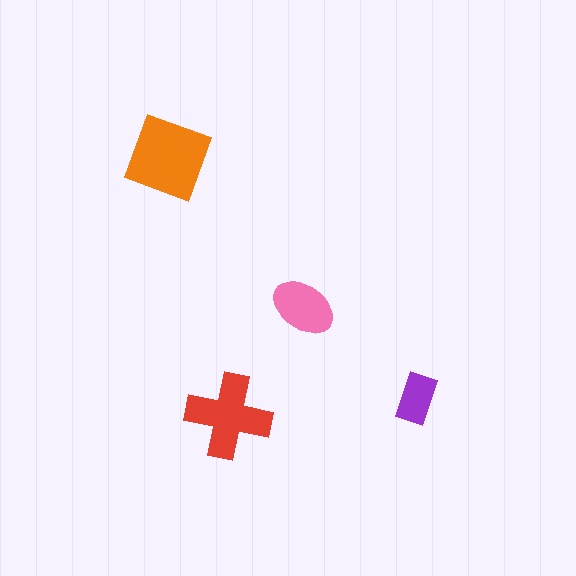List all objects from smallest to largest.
The purple rectangle, the pink ellipse, the red cross, the orange diamond.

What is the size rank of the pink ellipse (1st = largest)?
3rd.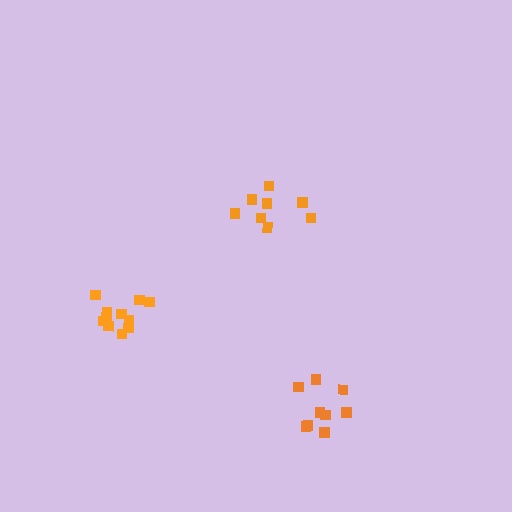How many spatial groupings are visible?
There are 3 spatial groupings.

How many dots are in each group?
Group 1: 9 dots, Group 2: 8 dots, Group 3: 11 dots (28 total).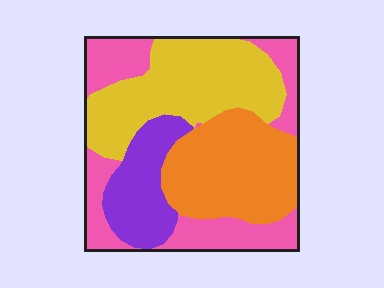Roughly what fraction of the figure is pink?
Pink takes up about one quarter (1/4) of the figure.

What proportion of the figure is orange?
Orange takes up between a quarter and a half of the figure.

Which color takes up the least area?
Purple, at roughly 15%.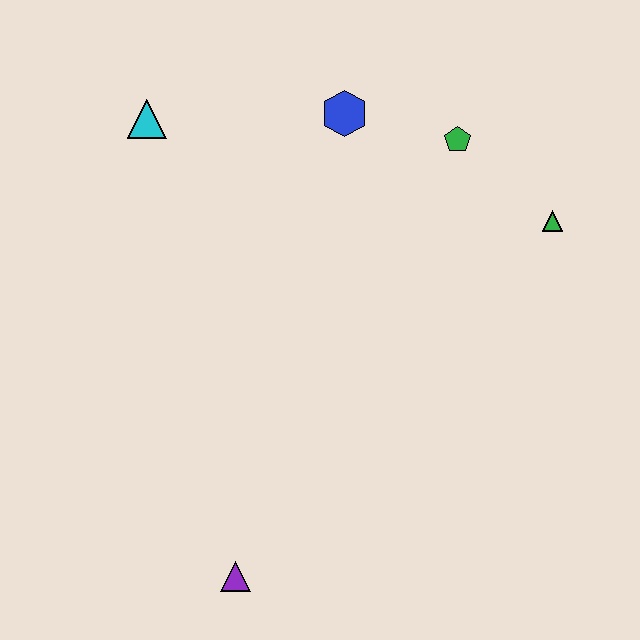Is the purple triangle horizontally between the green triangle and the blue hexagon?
No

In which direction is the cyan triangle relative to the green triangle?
The cyan triangle is to the left of the green triangle.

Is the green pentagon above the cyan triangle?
No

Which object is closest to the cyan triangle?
The blue hexagon is closest to the cyan triangle.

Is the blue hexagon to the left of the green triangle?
Yes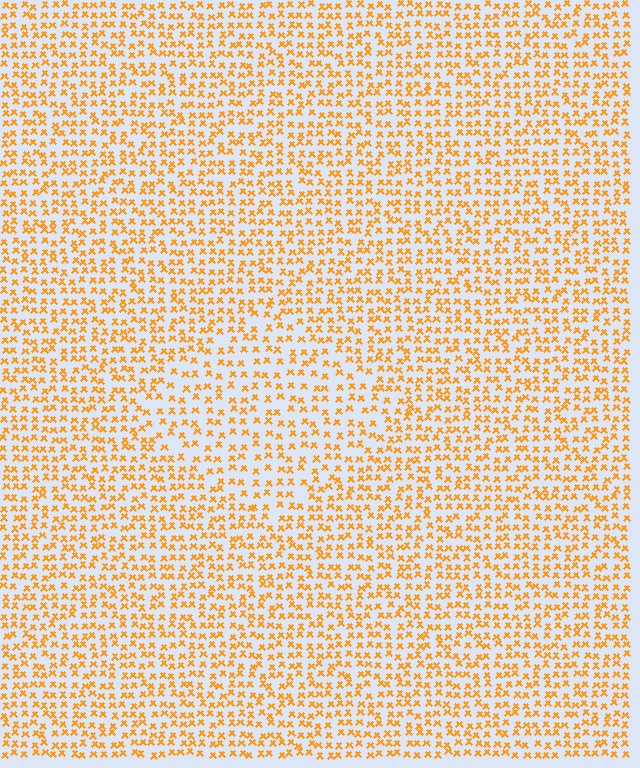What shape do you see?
I see a diamond.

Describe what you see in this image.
The image contains small orange elements arranged at two different densities. A diamond-shaped region is visible where the elements are less densely packed than the surrounding area.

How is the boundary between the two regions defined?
The boundary is defined by a change in element density (approximately 1.5x ratio). All elements are the same color, size, and shape.